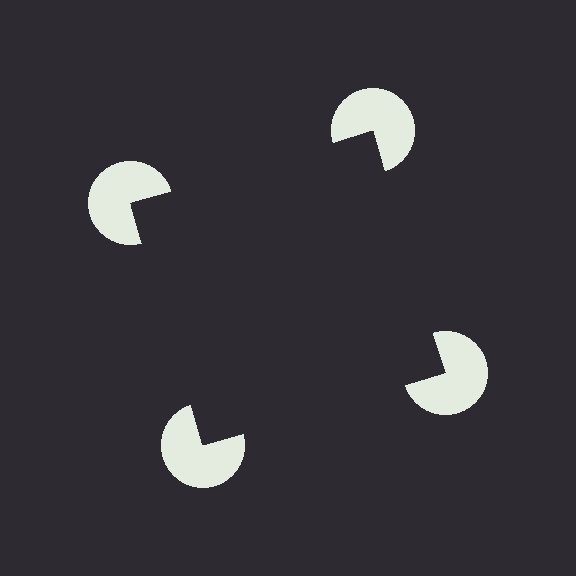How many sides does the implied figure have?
4 sides.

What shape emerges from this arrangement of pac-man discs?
An illusory square — its edges are inferred from the aligned wedge cuts in the pac-man discs, not physically drawn.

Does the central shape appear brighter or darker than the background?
It typically appears slightly darker than the background, even though no actual brightness change is drawn.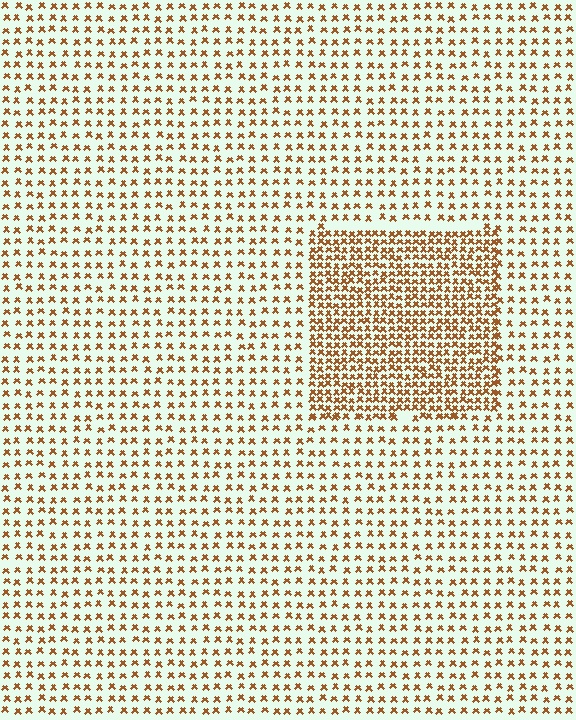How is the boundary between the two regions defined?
The boundary is defined by a change in element density (approximately 2.2x ratio). All elements are the same color, size, and shape.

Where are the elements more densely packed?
The elements are more densely packed inside the rectangle boundary.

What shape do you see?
I see a rectangle.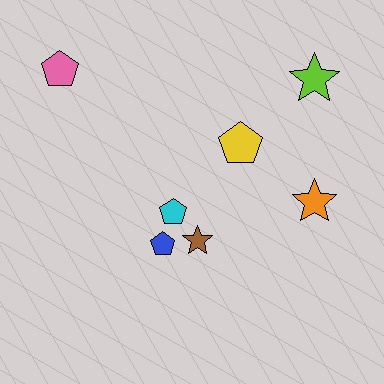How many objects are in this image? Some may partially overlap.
There are 7 objects.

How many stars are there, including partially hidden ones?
There are 3 stars.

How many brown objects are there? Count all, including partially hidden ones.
There is 1 brown object.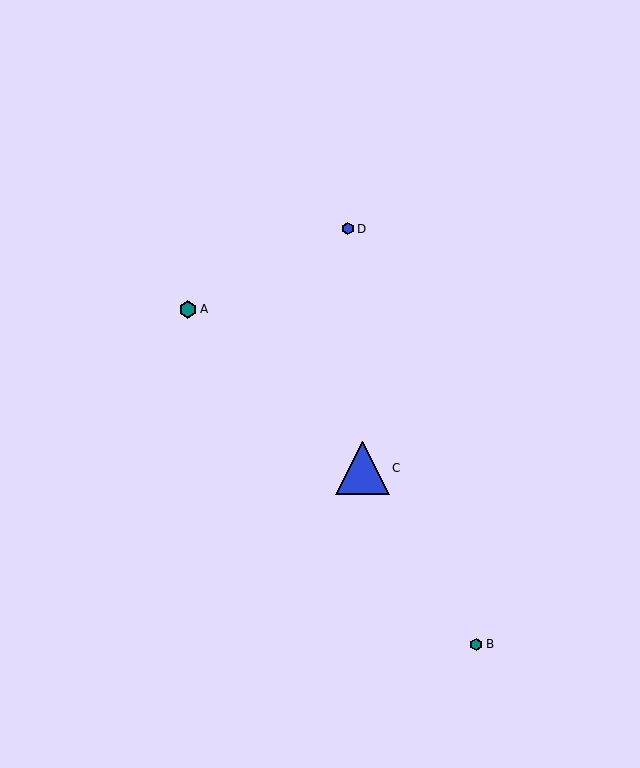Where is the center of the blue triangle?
The center of the blue triangle is at (363, 468).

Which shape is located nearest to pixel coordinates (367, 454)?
The blue triangle (labeled C) at (363, 468) is nearest to that location.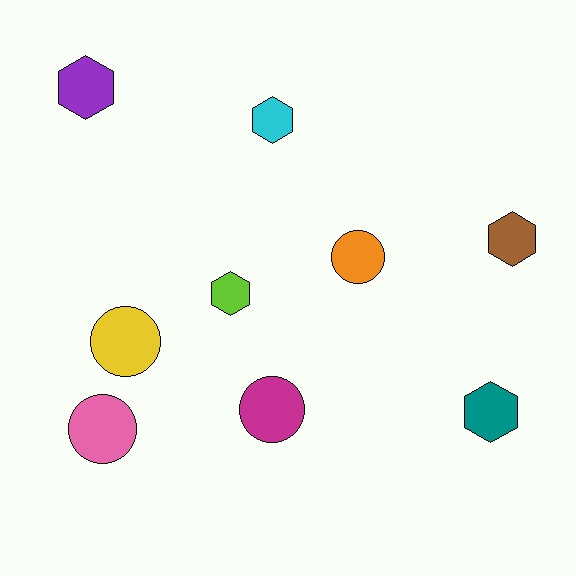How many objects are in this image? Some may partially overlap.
There are 9 objects.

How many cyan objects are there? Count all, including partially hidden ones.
There is 1 cyan object.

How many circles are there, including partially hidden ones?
There are 4 circles.